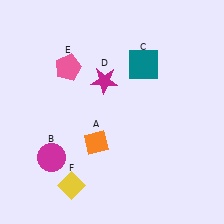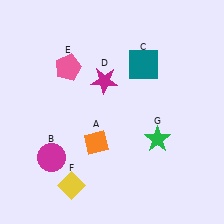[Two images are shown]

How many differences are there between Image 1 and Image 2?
There is 1 difference between the two images.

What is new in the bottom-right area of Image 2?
A green star (G) was added in the bottom-right area of Image 2.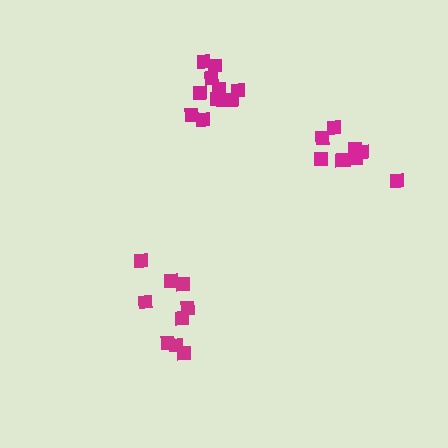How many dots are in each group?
Group 1: 9 dots, Group 2: 9 dots, Group 3: 11 dots (29 total).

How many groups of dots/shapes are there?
There are 3 groups.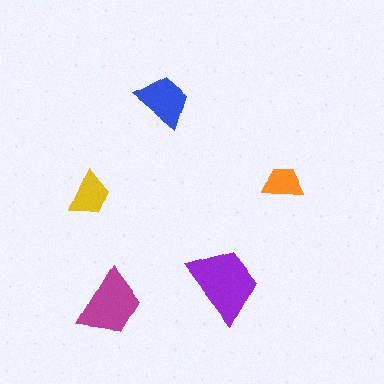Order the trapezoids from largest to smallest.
the purple one, the magenta one, the blue one, the yellow one, the orange one.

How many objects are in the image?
There are 5 objects in the image.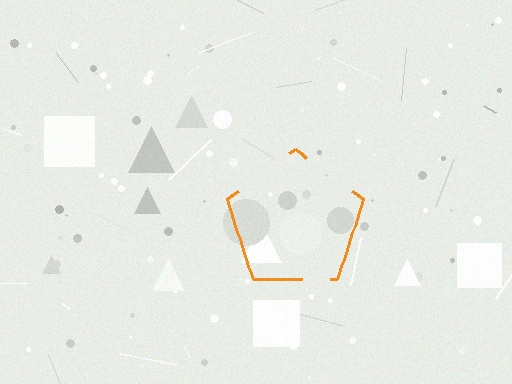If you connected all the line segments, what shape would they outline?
They would outline a pentagon.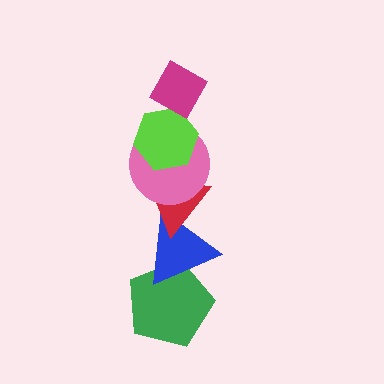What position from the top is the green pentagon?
The green pentagon is 6th from the top.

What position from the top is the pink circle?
The pink circle is 3rd from the top.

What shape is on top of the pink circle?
The lime hexagon is on top of the pink circle.